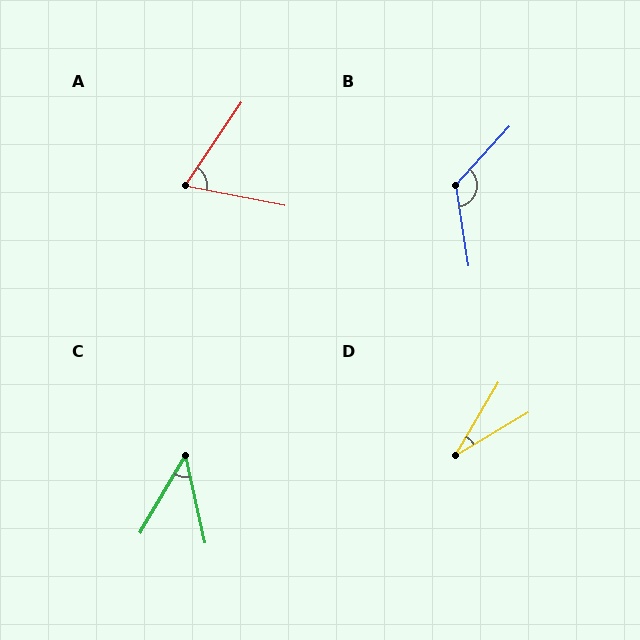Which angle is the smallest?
D, at approximately 29 degrees.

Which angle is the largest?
B, at approximately 129 degrees.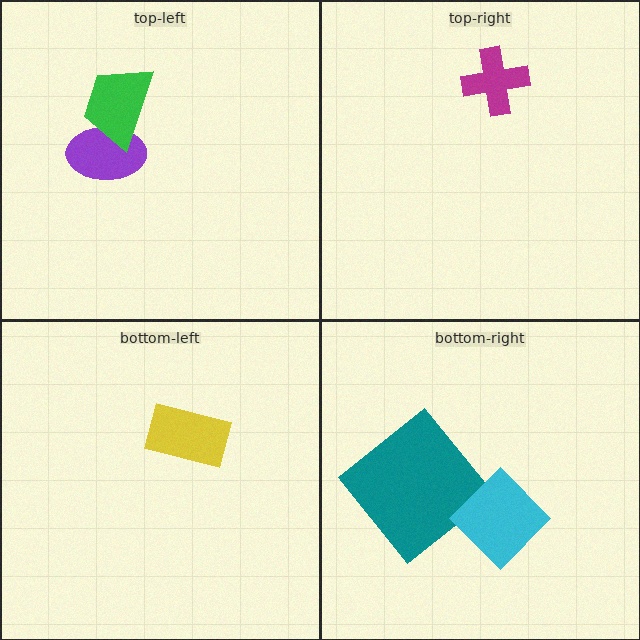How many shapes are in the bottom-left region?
1.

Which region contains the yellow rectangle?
The bottom-left region.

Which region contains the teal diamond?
The bottom-right region.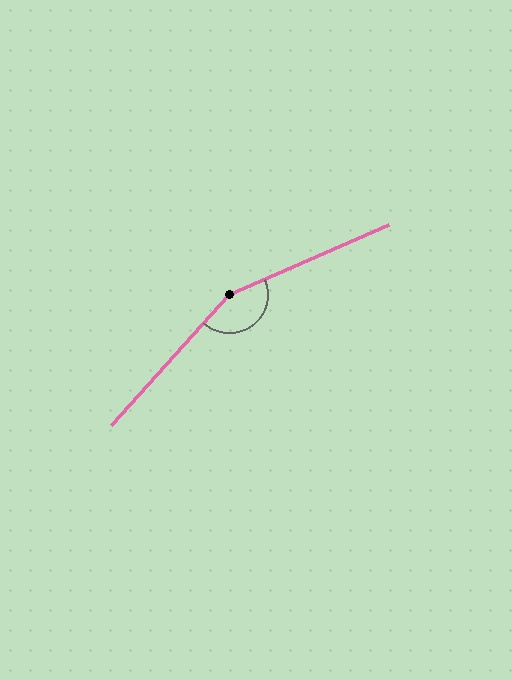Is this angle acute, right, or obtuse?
It is obtuse.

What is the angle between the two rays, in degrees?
Approximately 156 degrees.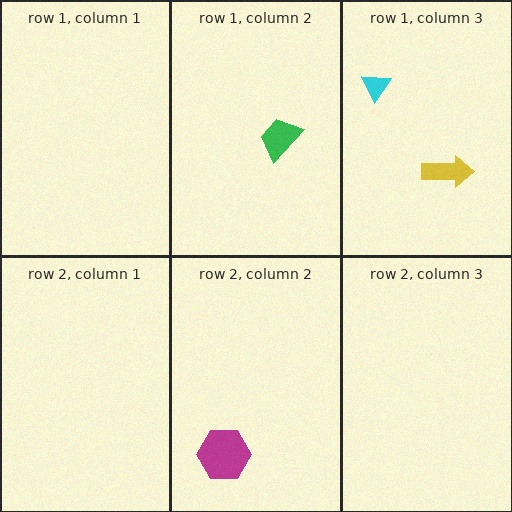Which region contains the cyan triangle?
The row 1, column 3 region.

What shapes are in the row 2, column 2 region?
The magenta hexagon.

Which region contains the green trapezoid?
The row 1, column 2 region.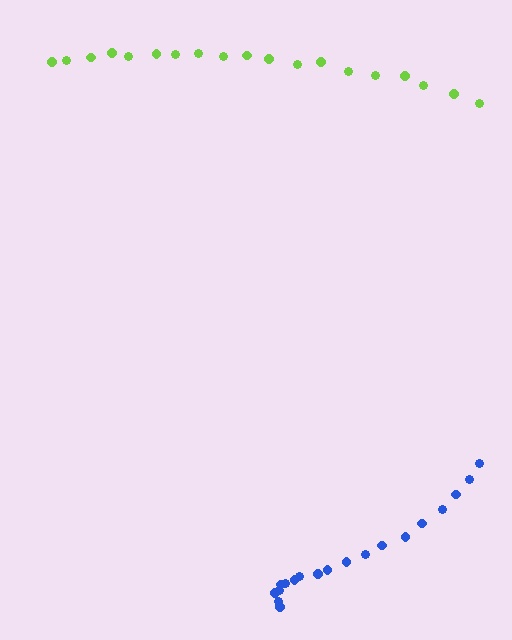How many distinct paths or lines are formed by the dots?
There are 2 distinct paths.